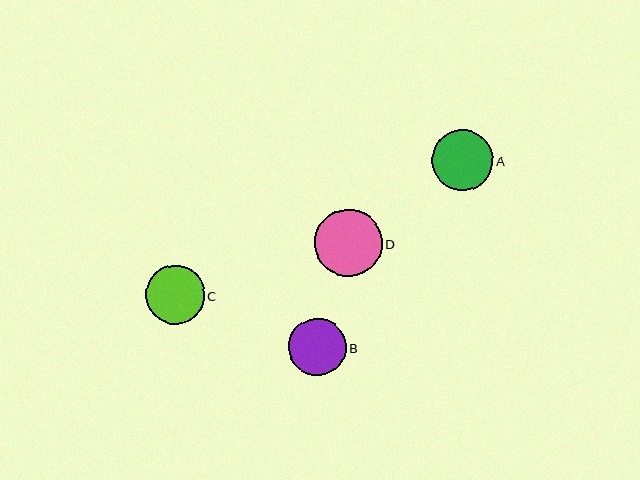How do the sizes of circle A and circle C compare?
Circle A and circle C are approximately the same size.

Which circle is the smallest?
Circle B is the smallest with a size of approximately 57 pixels.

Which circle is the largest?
Circle D is the largest with a size of approximately 68 pixels.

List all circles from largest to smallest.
From largest to smallest: D, A, C, B.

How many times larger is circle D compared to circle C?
Circle D is approximately 1.1 times the size of circle C.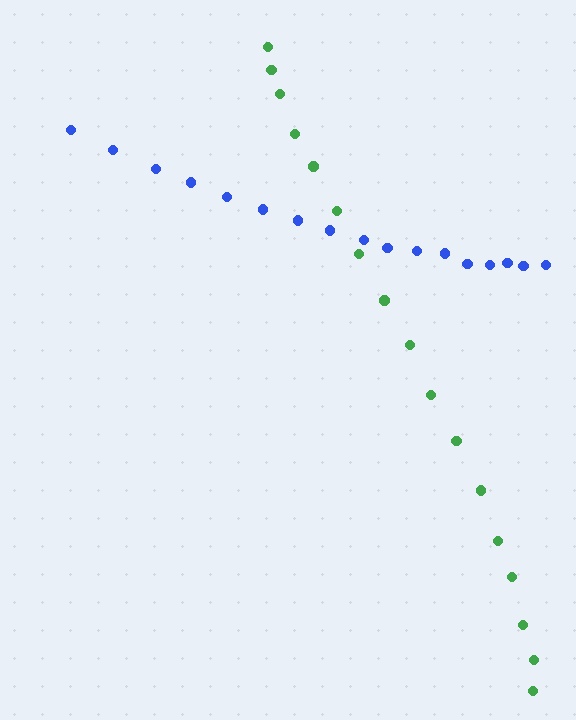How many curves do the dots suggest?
There are 2 distinct paths.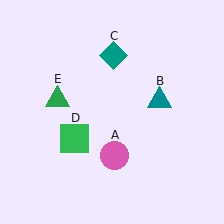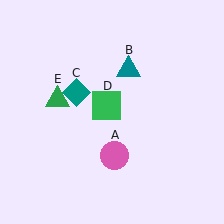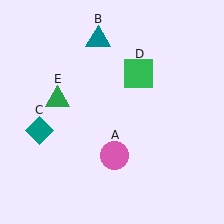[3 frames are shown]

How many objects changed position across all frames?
3 objects changed position: teal triangle (object B), teal diamond (object C), green square (object D).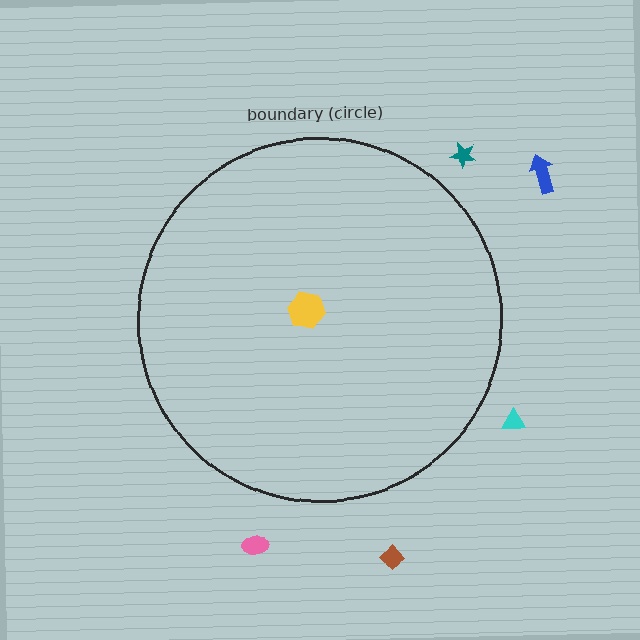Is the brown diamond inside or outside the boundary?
Outside.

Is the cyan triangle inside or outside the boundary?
Outside.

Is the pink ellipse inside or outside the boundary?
Outside.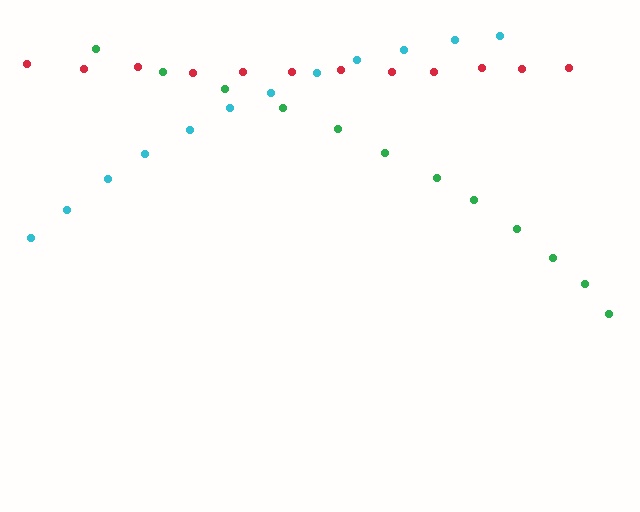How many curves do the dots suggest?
There are 3 distinct paths.